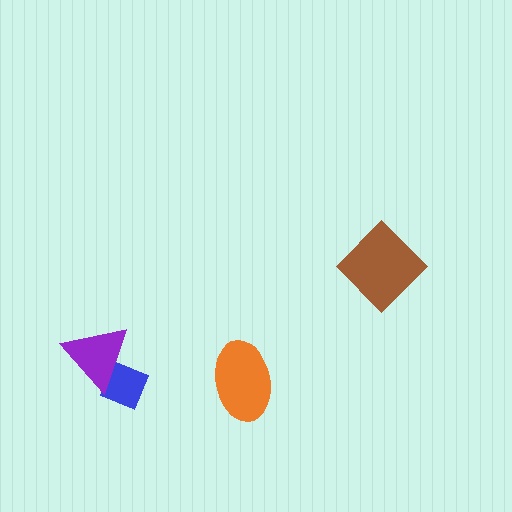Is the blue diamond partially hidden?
Yes, it is partially covered by another shape.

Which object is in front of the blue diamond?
The purple triangle is in front of the blue diamond.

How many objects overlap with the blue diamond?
1 object overlaps with the blue diamond.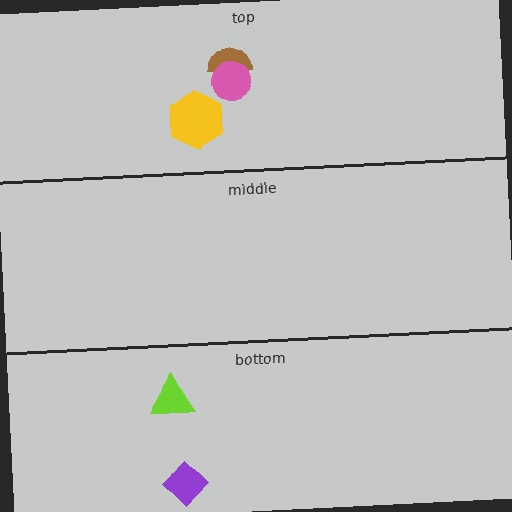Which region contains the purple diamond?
The bottom region.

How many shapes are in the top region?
3.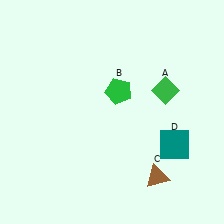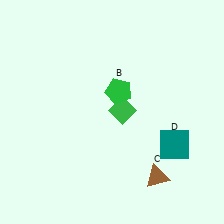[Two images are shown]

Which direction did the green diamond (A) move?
The green diamond (A) moved left.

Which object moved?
The green diamond (A) moved left.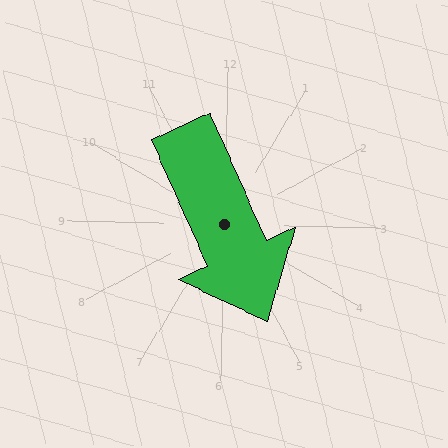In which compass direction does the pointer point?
Southeast.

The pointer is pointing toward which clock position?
Roughly 5 o'clock.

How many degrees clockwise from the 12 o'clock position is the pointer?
Approximately 155 degrees.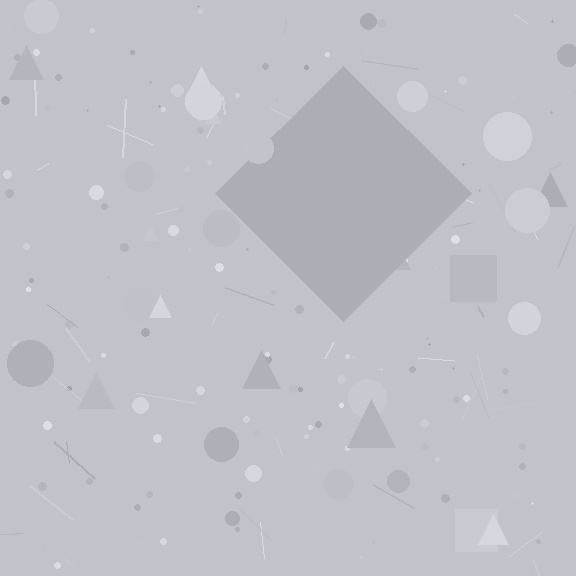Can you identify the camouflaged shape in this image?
The camouflaged shape is a diamond.